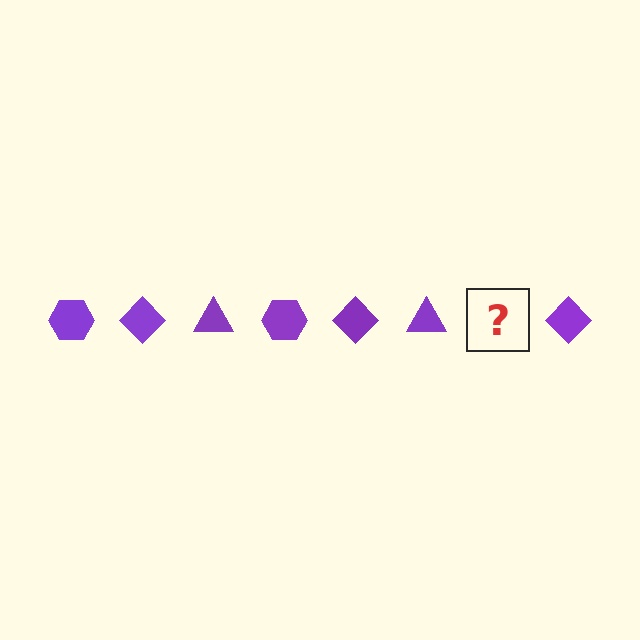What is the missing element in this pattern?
The missing element is a purple hexagon.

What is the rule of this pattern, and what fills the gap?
The rule is that the pattern cycles through hexagon, diamond, triangle shapes in purple. The gap should be filled with a purple hexagon.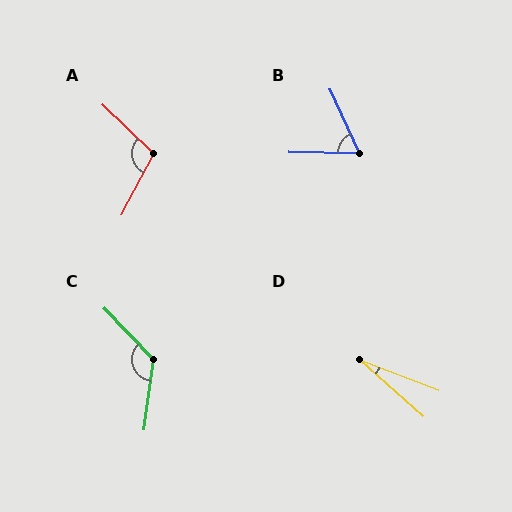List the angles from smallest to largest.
D (20°), B (64°), A (106°), C (128°).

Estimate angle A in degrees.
Approximately 106 degrees.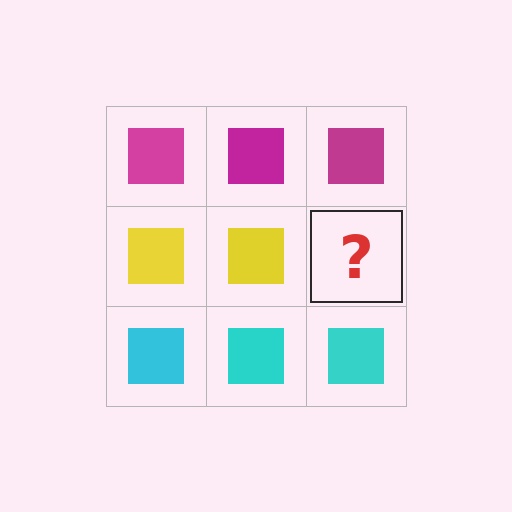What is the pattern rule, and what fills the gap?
The rule is that each row has a consistent color. The gap should be filled with a yellow square.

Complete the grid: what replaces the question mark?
The question mark should be replaced with a yellow square.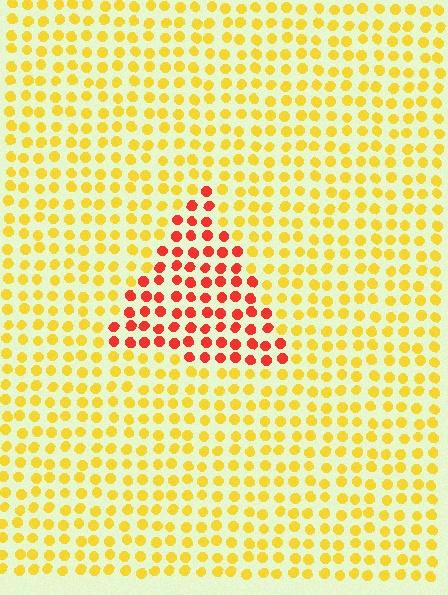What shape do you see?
I see a triangle.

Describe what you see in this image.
The image is filled with small yellow elements in a uniform arrangement. A triangle-shaped region is visible where the elements are tinted to a slightly different hue, forming a subtle color boundary.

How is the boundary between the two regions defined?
The boundary is defined purely by a slight shift in hue (about 49 degrees). Spacing, size, and orientation are identical on both sides.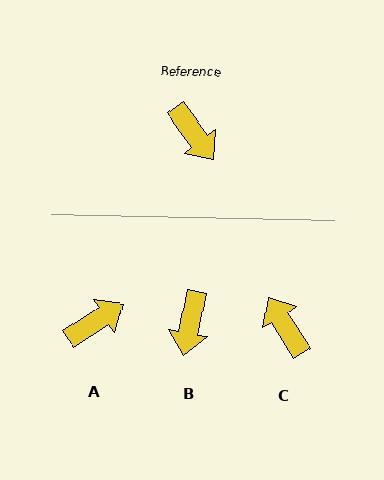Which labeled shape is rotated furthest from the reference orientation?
C, about 176 degrees away.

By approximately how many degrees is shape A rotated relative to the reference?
Approximately 87 degrees counter-clockwise.